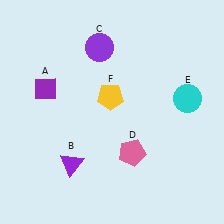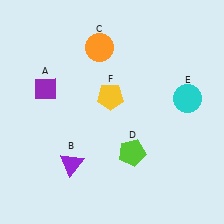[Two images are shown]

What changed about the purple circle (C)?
In Image 1, C is purple. In Image 2, it changed to orange.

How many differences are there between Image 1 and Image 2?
There are 2 differences between the two images.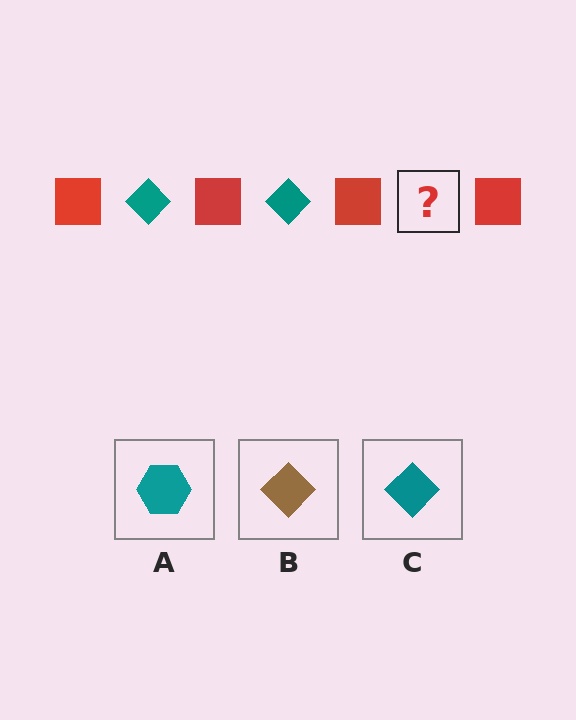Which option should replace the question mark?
Option C.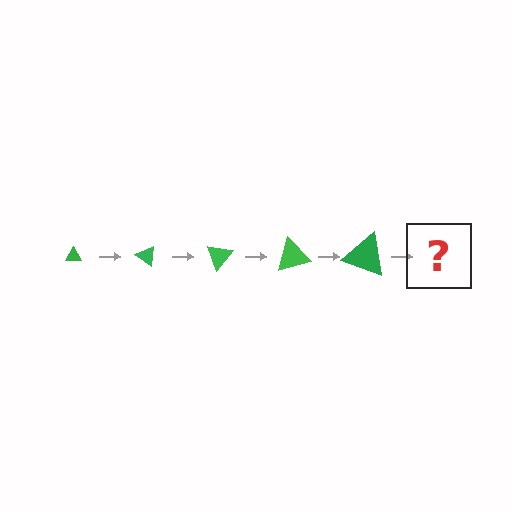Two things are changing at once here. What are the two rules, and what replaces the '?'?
The two rules are that the triangle grows larger each step and it rotates 35 degrees each step. The '?' should be a triangle, larger than the previous one and rotated 175 degrees from the start.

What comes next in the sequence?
The next element should be a triangle, larger than the previous one and rotated 175 degrees from the start.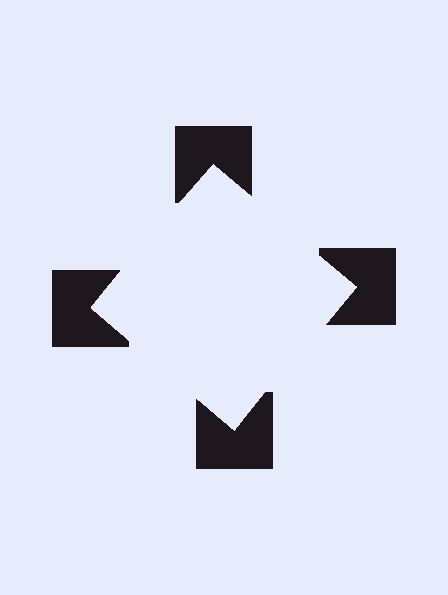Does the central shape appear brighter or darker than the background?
It typically appears slightly brighter than the background, even though no actual brightness change is drawn.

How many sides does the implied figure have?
4 sides.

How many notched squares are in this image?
There are 4 — one at each vertex of the illusory square.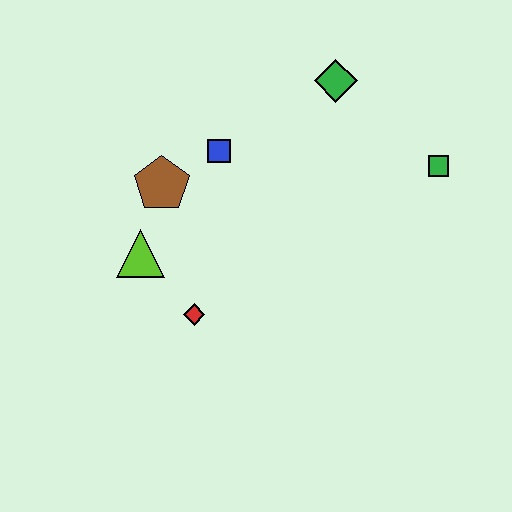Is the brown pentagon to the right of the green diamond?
No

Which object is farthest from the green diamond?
The red diamond is farthest from the green diamond.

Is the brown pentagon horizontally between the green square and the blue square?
No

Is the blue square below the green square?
No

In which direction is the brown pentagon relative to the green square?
The brown pentagon is to the left of the green square.